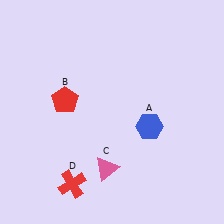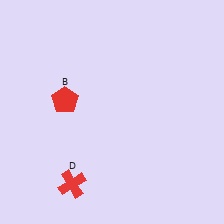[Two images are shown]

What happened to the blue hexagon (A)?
The blue hexagon (A) was removed in Image 2. It was in the bottom-right area of Image 1.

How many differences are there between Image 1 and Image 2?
There are 2 differences between the two images.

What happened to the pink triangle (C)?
The pink triangle (C) was removed in Image 2. It was in the bottom-left area of Image 1.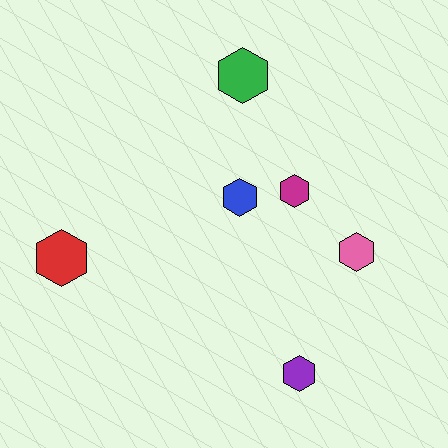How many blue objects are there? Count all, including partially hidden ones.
There is 1 blue object.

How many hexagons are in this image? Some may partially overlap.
There are 6 hexagons.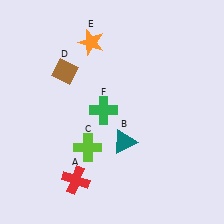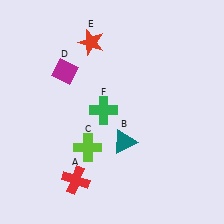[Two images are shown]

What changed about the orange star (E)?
In Image 1, E is orange. In Image 2, it changed to red.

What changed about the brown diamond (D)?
In Image 1, D is brown. In Image 2, it changed to magenta.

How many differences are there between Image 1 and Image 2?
There are 2 differences between the two images.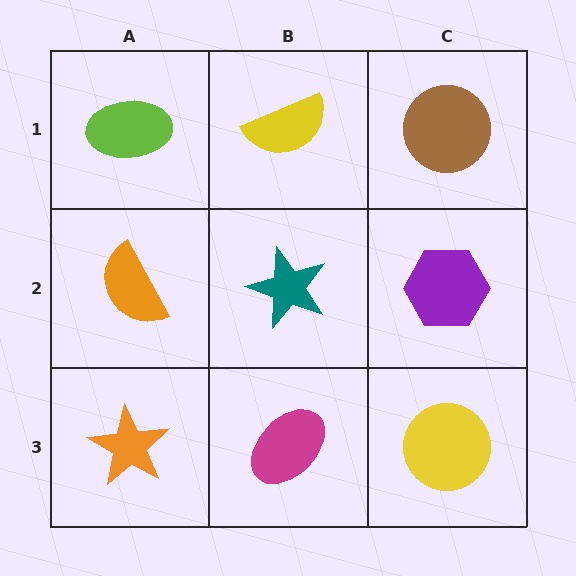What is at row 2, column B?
A teal star.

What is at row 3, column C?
A yellow circle.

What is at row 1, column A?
A lime ellipse.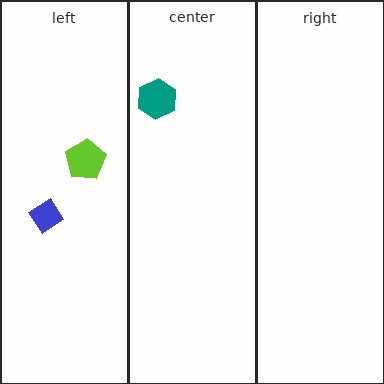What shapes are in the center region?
The teal hexagon.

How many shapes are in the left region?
2.